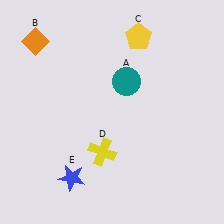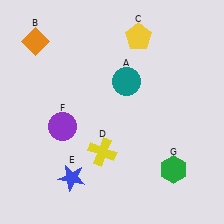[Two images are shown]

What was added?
A purple circle (F), a green hexagon (G) were added in Image 2.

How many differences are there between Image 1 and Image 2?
There are 2 differences between the two images.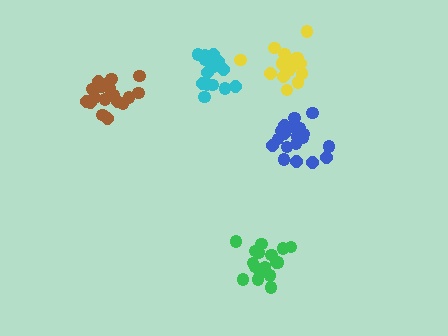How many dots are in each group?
Group 1: 19 dots, Group 2: 17 dots, Group 3: 17 dots, Group 4: 20 dots, Group 5: 20 dots (93 total).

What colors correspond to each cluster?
The clusters are colored: cyan, green, yellow, brown, blue.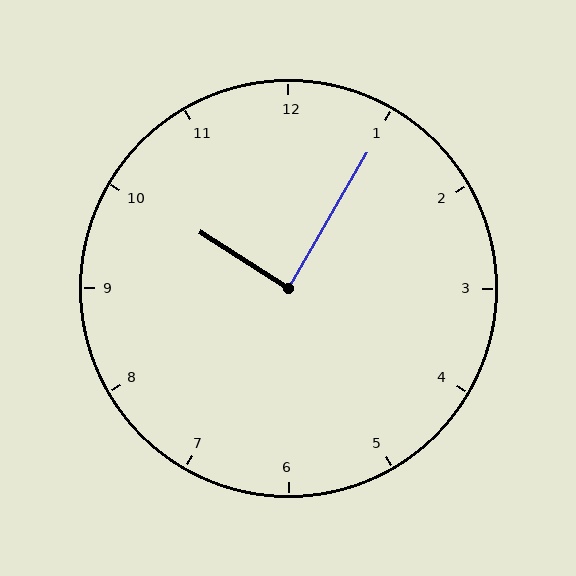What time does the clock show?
10:05.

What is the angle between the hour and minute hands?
Approximately 88 degrees.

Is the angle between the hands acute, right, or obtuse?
It is right.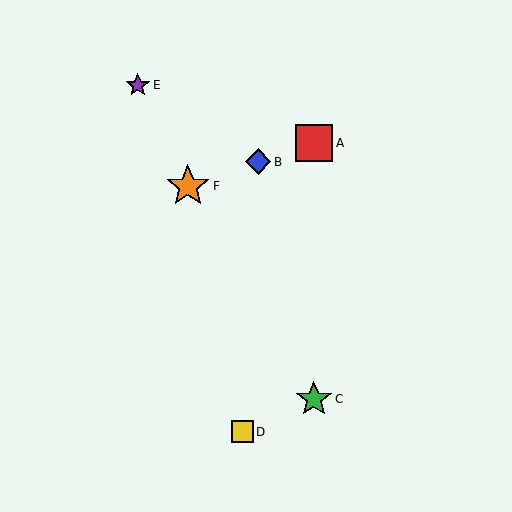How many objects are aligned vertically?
2 objects (A, C) are aligned vertically.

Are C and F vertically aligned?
No, C is at x≈314 and F is at x≈188.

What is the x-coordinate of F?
Object F is at x≈188.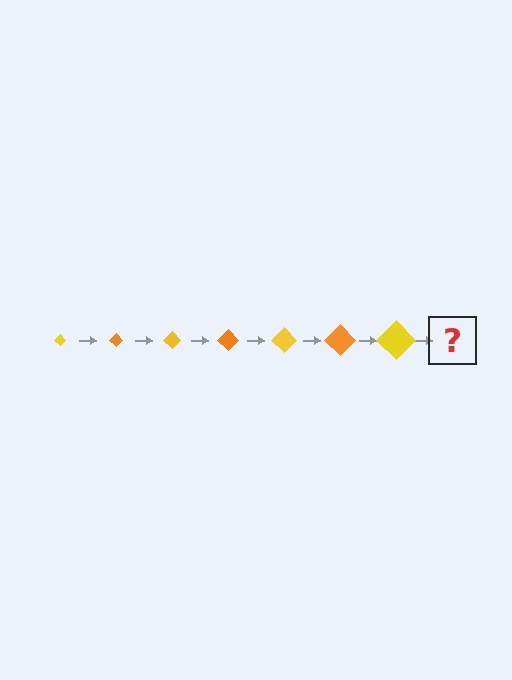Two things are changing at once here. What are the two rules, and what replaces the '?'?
The two rules are that the diamond grows larger each step and the color cycles through yellow and orange. The '?' should be an orange diamond, larger than the previous one.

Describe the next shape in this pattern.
It should be an orange diamond, larger than the previous one.